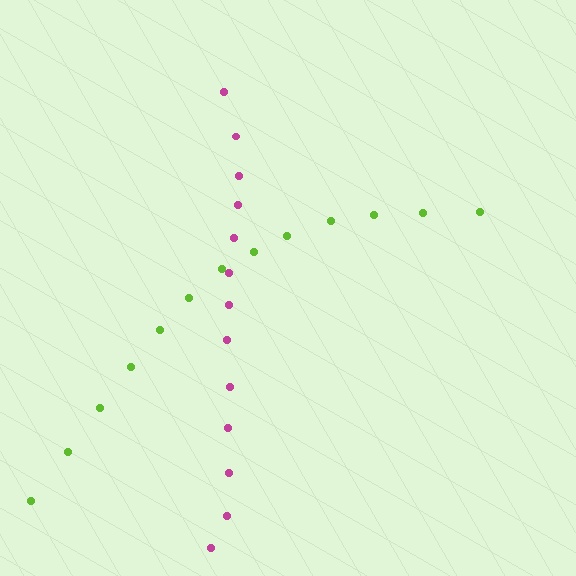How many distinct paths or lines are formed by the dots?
There are 2 distinct paths.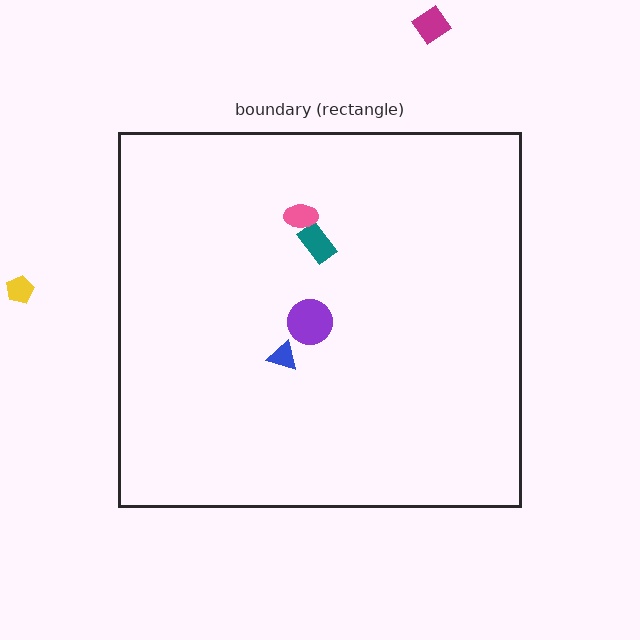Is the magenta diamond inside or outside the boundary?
Outside.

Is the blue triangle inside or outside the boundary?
Inside.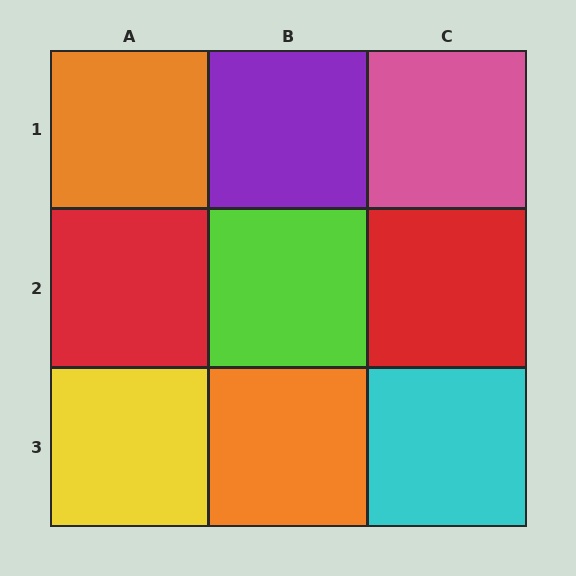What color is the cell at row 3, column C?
Cyan.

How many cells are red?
2 cells are red.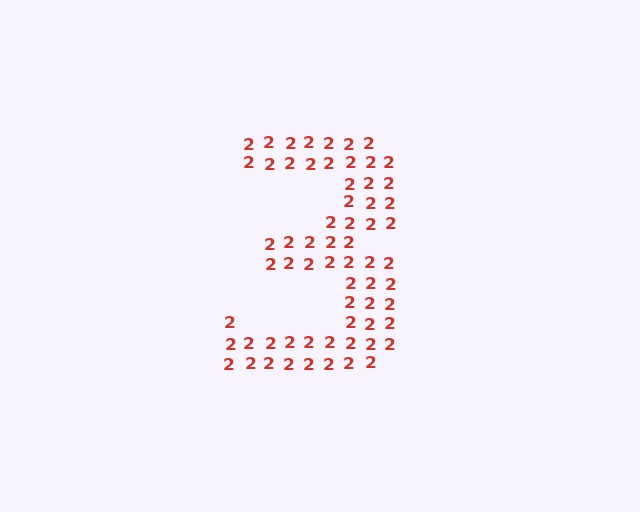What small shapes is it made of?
It is made of small digit 2's.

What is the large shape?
The large shape is the digit 3.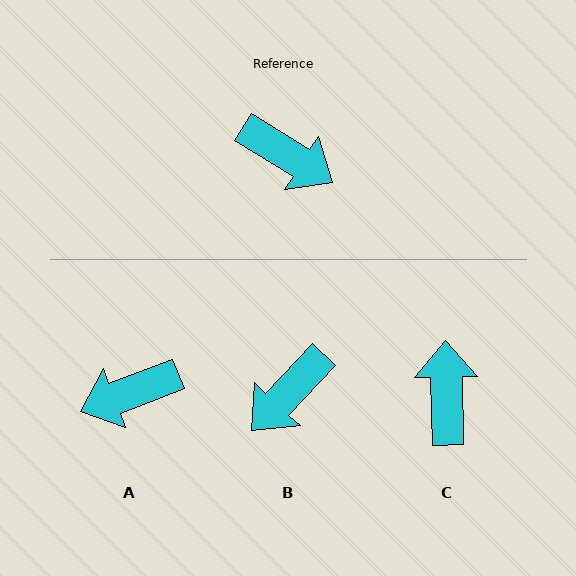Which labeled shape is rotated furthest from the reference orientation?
A, about 128 degrees away.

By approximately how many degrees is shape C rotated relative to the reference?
Approximately 123 degrees counter-clockwise.